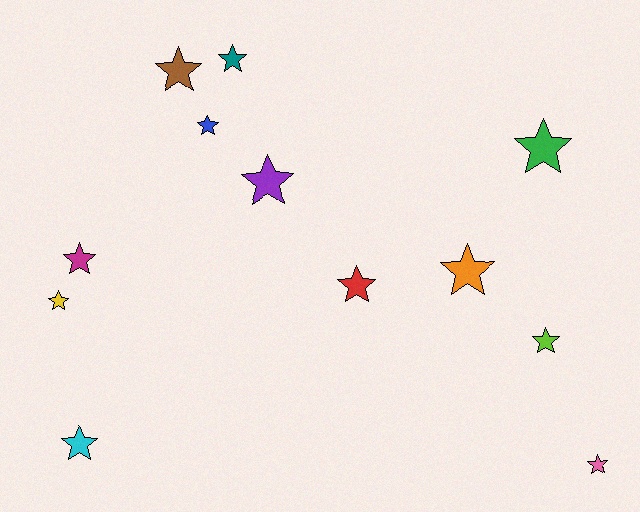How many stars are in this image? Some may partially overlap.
There are 12 stars.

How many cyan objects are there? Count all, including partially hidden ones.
There is 1 cyan object.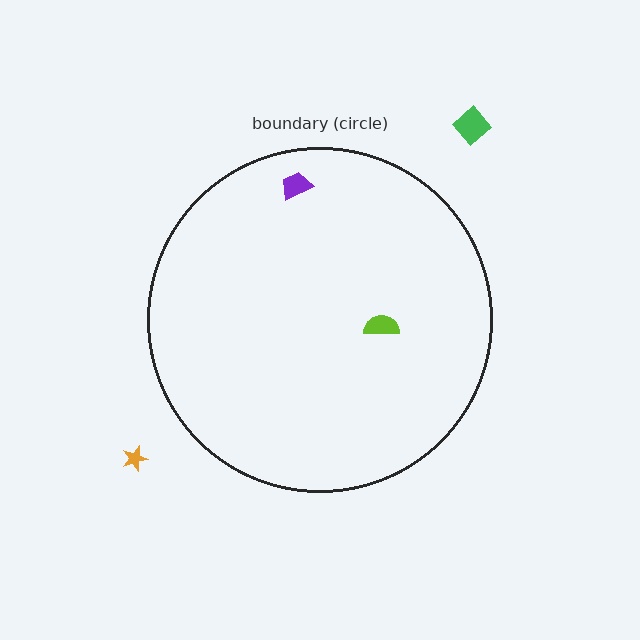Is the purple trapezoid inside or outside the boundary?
Inside.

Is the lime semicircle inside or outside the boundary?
Inside.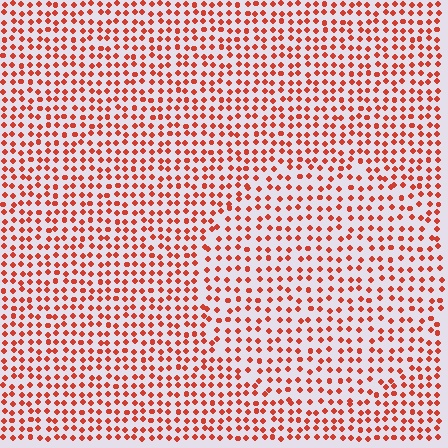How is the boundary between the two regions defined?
The boundary is defined by a change in element density (approximately 1.4x ratio). All elements are the same color, size, and shape.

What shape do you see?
I see a circle.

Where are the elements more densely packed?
The elements are more densely packed outside the circle boundary.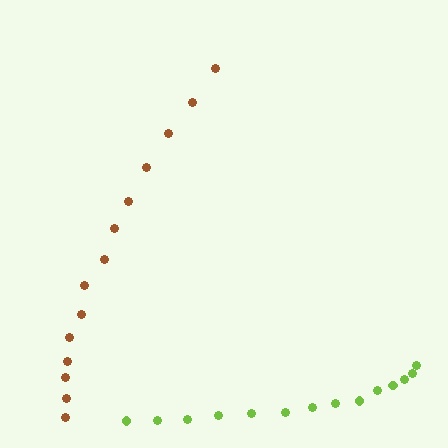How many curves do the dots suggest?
There are 2 distinct paths.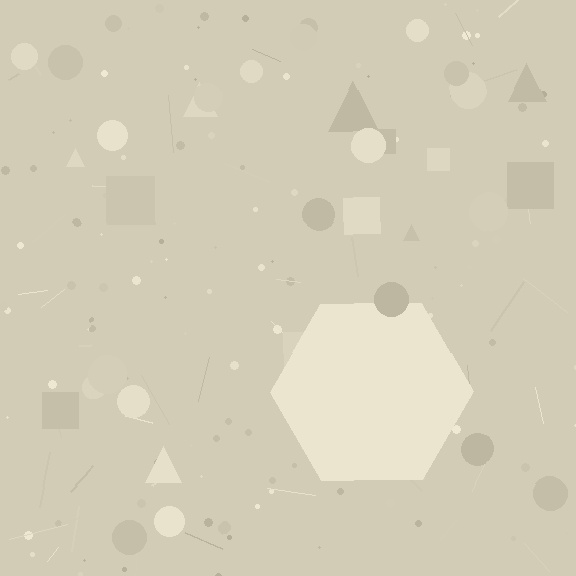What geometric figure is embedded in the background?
A hexagon is embedded in the background.